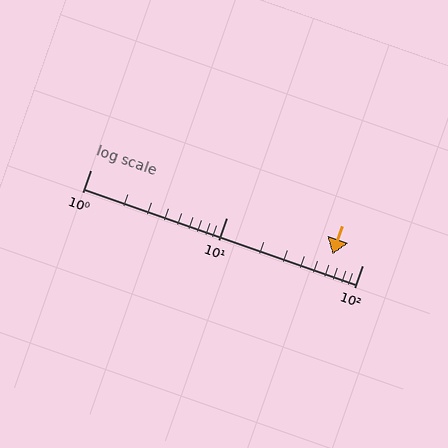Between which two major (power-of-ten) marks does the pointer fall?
The pointer is between 10 and 100.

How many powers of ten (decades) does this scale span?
The scale spans 2 decades, from 1 to 100.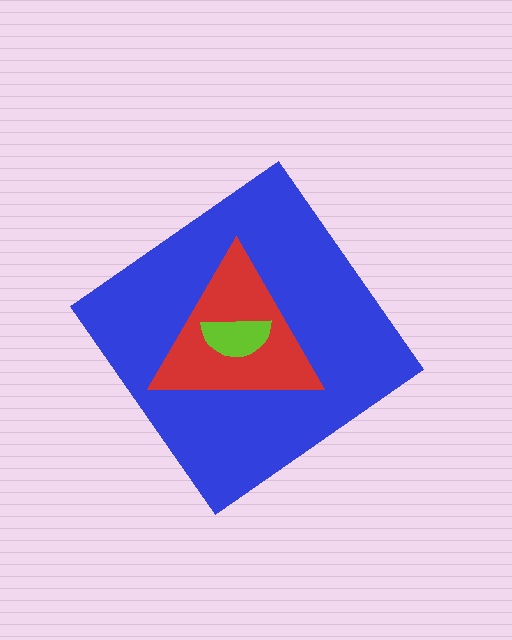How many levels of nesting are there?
3.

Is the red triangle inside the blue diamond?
Yes.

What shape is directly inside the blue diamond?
The red triangle.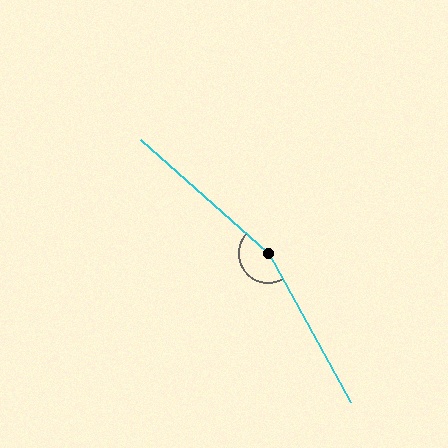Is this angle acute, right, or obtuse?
It is obtuse.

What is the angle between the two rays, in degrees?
Approximately 161 degrees.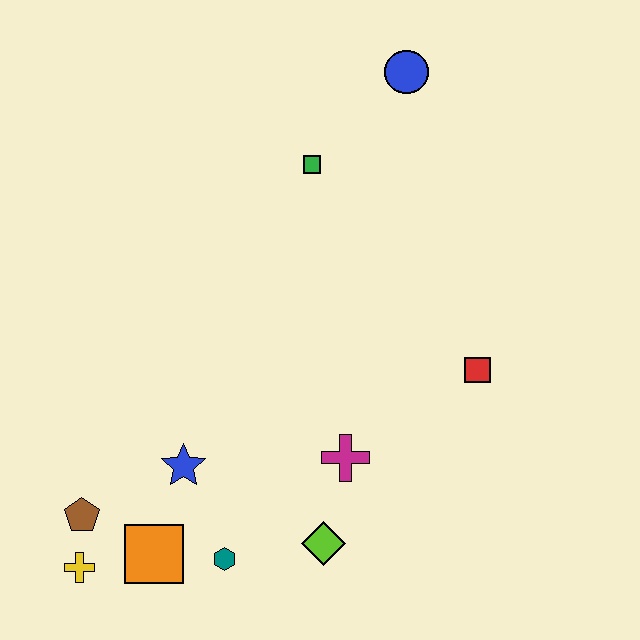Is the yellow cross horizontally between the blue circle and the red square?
No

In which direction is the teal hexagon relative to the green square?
The teal hexagon is below the green square.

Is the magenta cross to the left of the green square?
No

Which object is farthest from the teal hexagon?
The blue circle is farthest from the teal hexagon.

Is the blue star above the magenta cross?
No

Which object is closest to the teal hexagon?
The orange square is closest to the teal hexagon.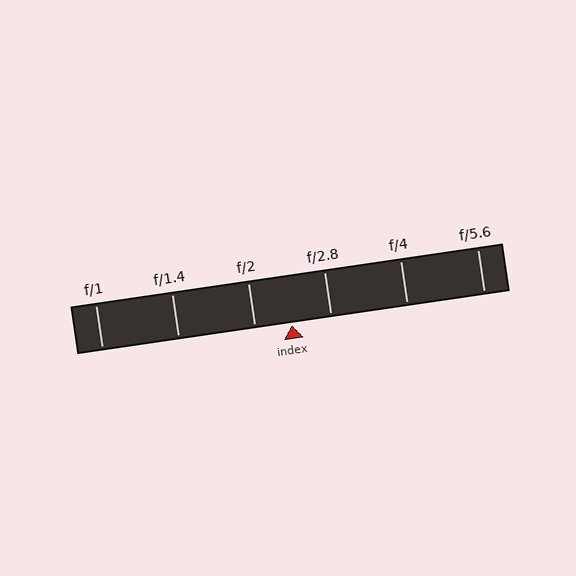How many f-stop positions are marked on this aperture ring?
There are 6 f-stop positions marked.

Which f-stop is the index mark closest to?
The index mark is closest to f/2.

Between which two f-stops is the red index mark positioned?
The index mark is between f/2 and f/2.8.